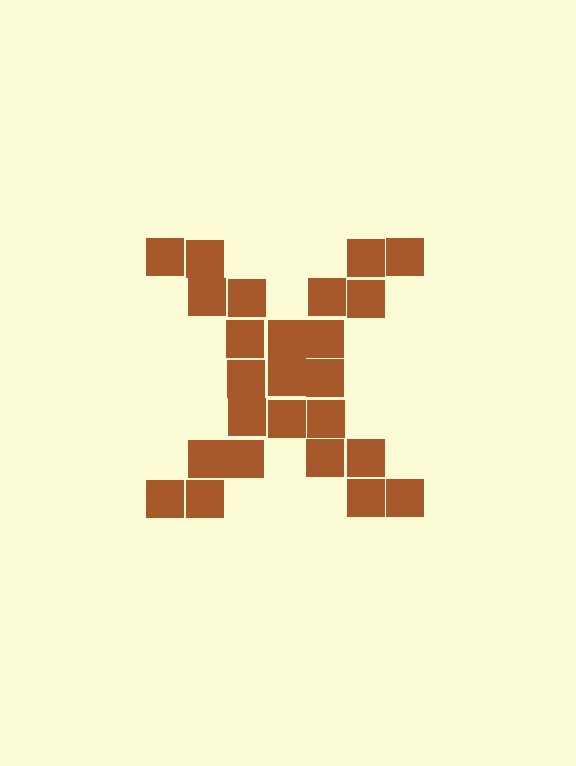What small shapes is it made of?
It is made of small squares.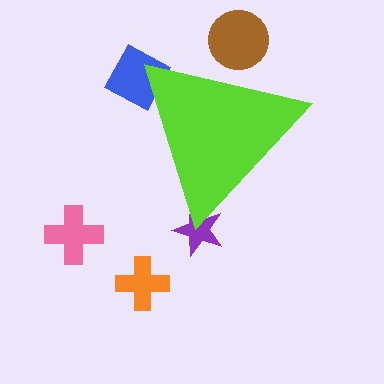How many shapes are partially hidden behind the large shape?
3 shapes are partially hidden.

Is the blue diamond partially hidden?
Yes, the blue diamond is partially hidden behind the lime triangle.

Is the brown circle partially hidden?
Yes, the brown circle is partially hidden behind the lime triangle.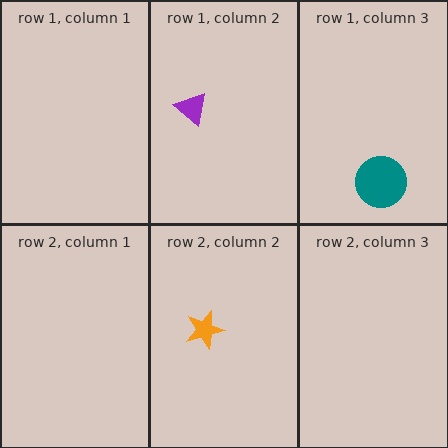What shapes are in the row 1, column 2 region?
The purple triangle.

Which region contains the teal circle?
The row 1, column 3 region.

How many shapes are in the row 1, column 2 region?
1.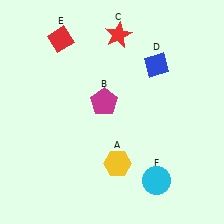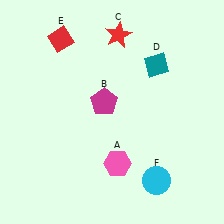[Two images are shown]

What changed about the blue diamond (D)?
In Image 1, D is blue. In Image 2, it changed to teal.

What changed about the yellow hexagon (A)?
In Image 1, A is yellow. In Image 2, it changed to pink.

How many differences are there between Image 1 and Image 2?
There are 2 differences between the two images.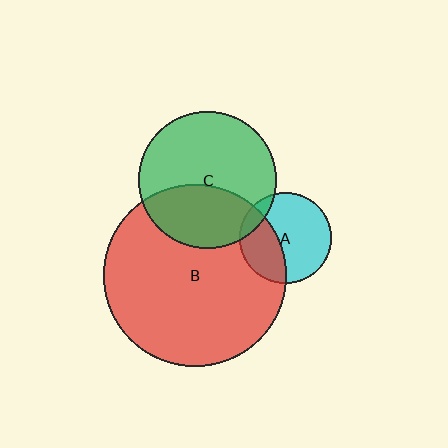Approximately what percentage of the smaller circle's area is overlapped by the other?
Approximately 35%.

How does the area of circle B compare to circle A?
Approximately 4.0 times.